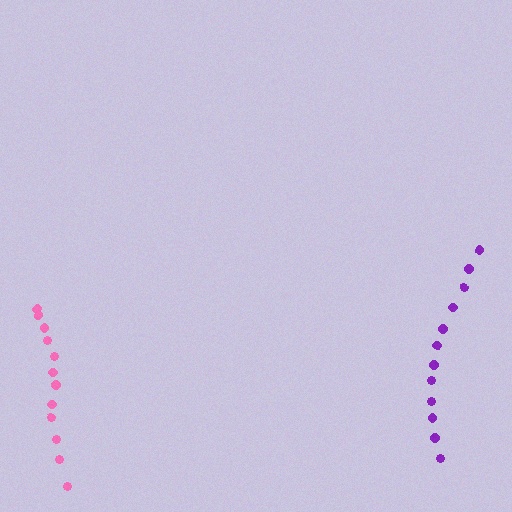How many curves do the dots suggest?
There are 2 distinct paths.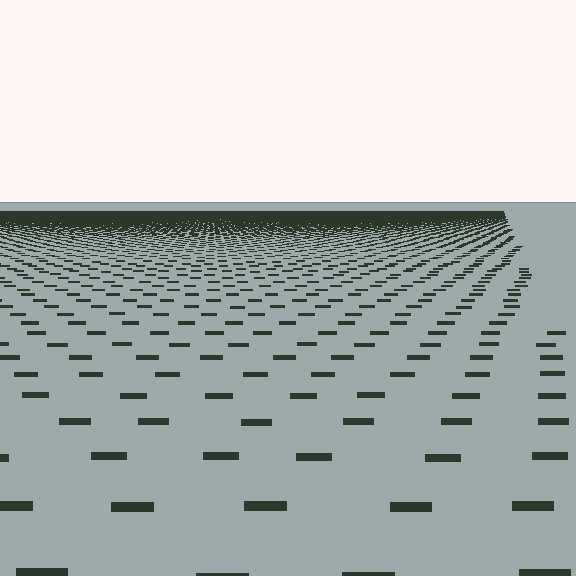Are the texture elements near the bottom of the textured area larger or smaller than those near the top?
Larger. Near the bottom, elements are closer to the viewer and appear at a bigger on-screen size.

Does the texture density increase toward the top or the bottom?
Density increases toward the top.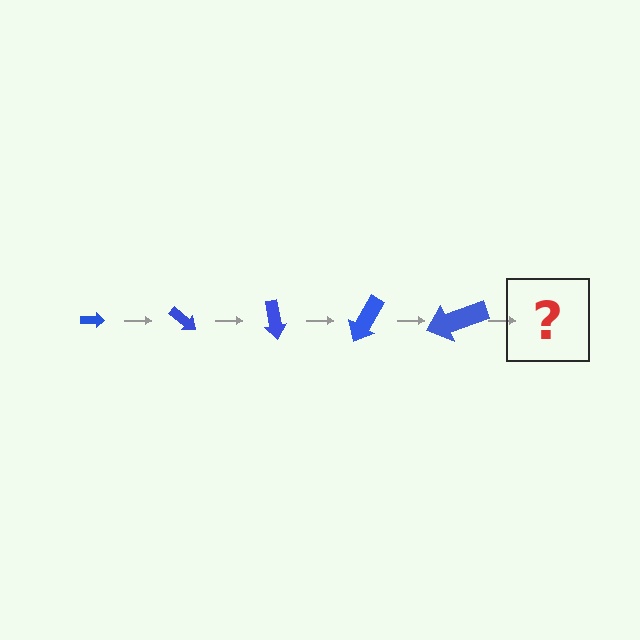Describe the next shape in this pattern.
It should be an arrow, larger than the previous one and rotated 200 degrees from the start.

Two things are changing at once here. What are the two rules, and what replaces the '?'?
The two rules are that the arrow grows larger each step and it rotates 40 degrees each step. The '?' should be an arrow, larger than the previous one and rotated 200 degrees from the start.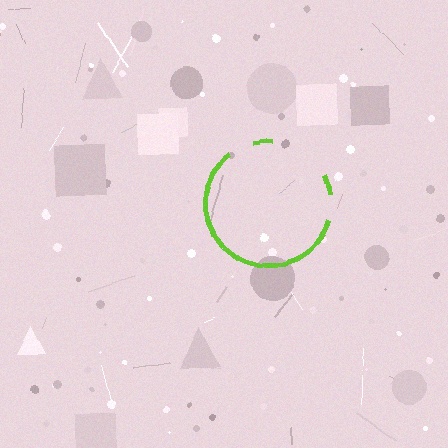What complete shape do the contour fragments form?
The contour fragments form a circle.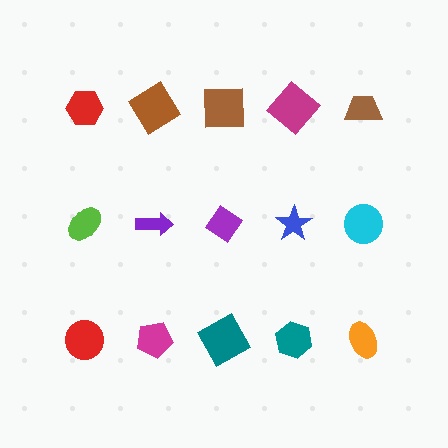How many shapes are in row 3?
5 shapes.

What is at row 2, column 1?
A lime ellipse.